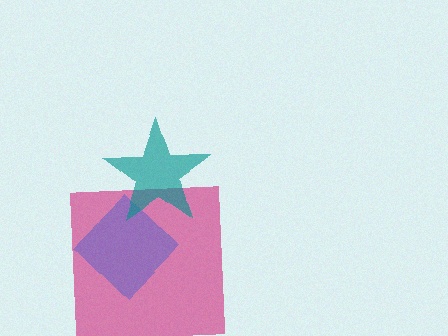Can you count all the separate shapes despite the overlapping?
Yes, there are 3 separate shapes.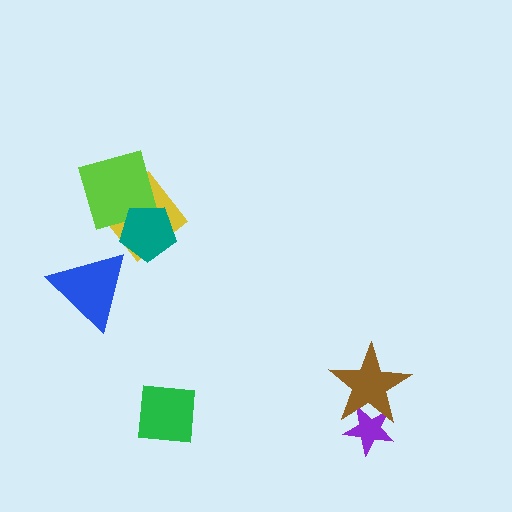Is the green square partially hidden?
No, no other shape covers it.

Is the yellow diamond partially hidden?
Yes, it is partially covered by another shape.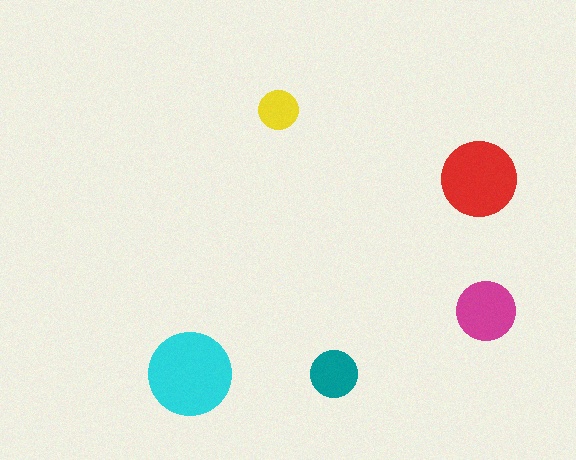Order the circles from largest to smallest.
the cyan one, the red one, the magenta one, the teal one, the yellow one.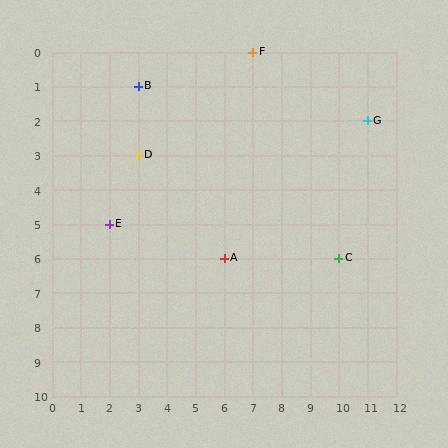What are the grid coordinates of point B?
Point B is at grid coordinates (3, 1).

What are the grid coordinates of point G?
Point G is at grid coordinates (11, 2).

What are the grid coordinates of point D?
Point D is at grid coordinates (3, 3).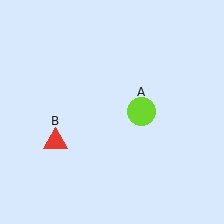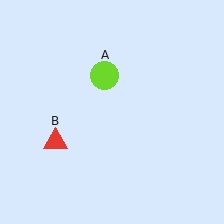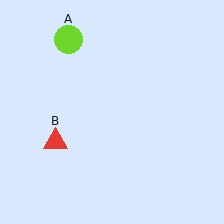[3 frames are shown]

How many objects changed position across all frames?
1 object changed position: lime circle (object A).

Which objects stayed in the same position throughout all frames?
Red triangle (object B) remained stationary.